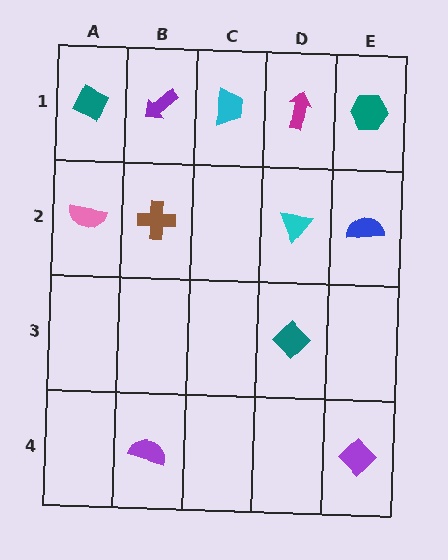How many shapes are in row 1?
5 shapes.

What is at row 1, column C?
A cyan trapezoid.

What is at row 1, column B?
A purple arrow.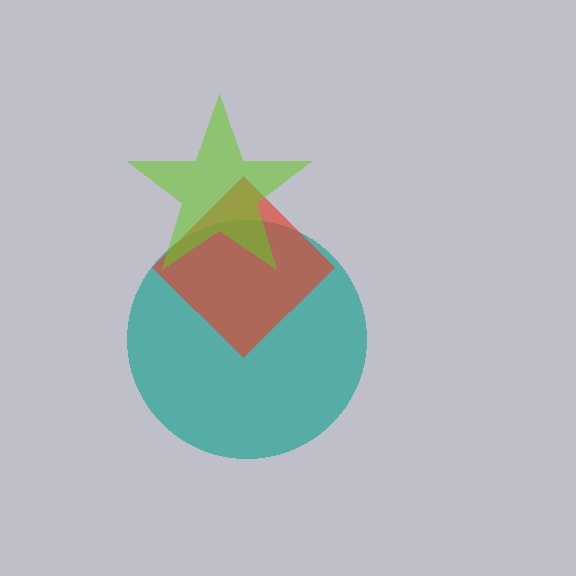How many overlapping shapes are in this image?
There are 3 overlapping shapes in the image.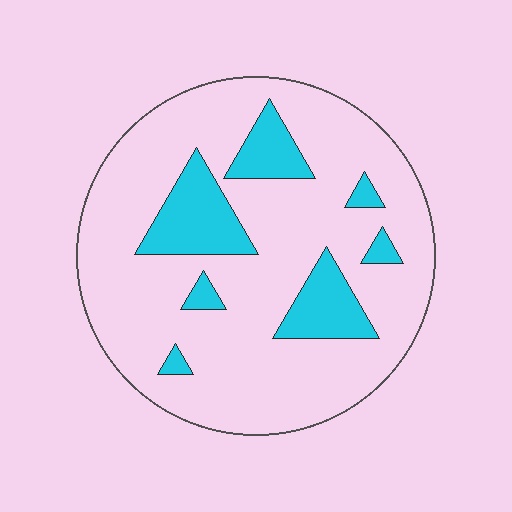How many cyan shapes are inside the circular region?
7.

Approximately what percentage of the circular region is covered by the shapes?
Approximately 20%.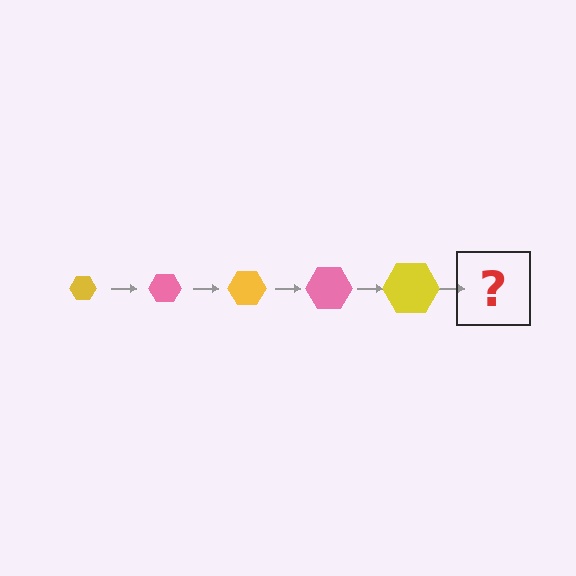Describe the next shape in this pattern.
It should be a pink hexagon, larger than the previous one.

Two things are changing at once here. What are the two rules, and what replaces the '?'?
The two rules are that the hexagon grows larger each step and the color cycles through yellow and pink. The '?' should be a pink hexagon, larger than the previous one.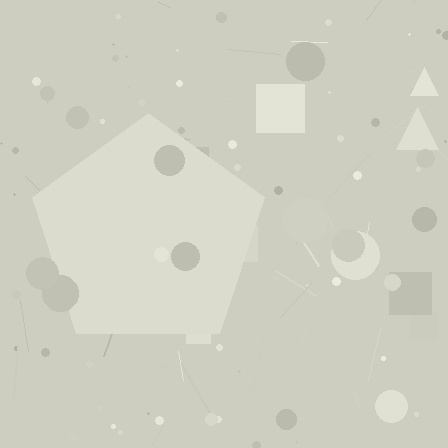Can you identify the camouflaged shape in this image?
The camouflaged shape is a pentagon.